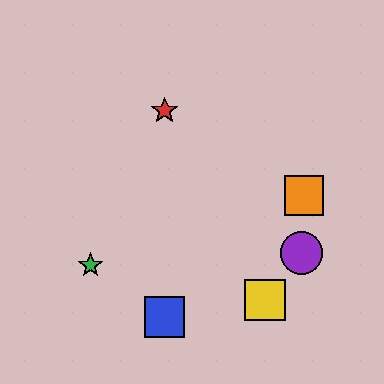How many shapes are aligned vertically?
2 shapes (the red star, the blue square) are aligned vertically.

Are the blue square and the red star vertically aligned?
Yes, both are at x≈165.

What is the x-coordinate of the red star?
The red star is at x≈165.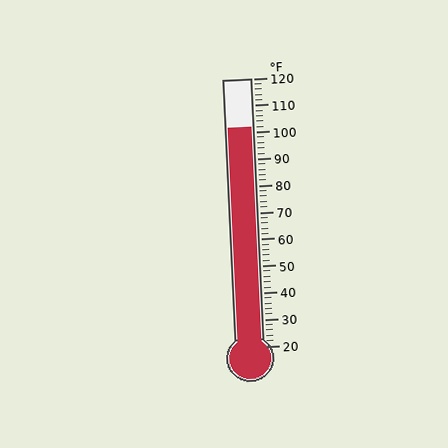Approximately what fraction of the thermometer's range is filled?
The thermometer is filled to approximately 80% of its range.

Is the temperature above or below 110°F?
The temperature is below 110°F.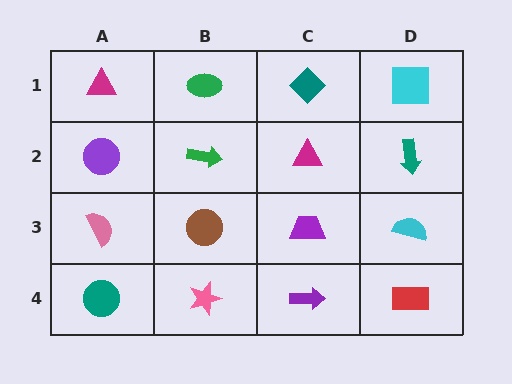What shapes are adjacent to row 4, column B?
A brown circle (row 3, column B), a teal circle (row 4, column A), a purple arrow (row 4, column C).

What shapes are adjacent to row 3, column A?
A purple circle (row 2, column A), a teal circle (row 4, column A), a brown circle (row 3, column B).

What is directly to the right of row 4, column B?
A purple arrow.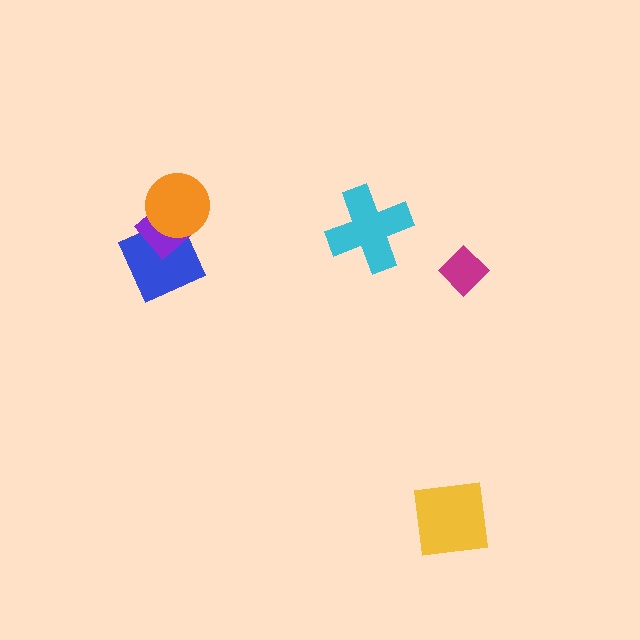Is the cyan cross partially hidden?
No, no other shape covers it.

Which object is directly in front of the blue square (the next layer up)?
The purple diamond is directly in front of the blue square.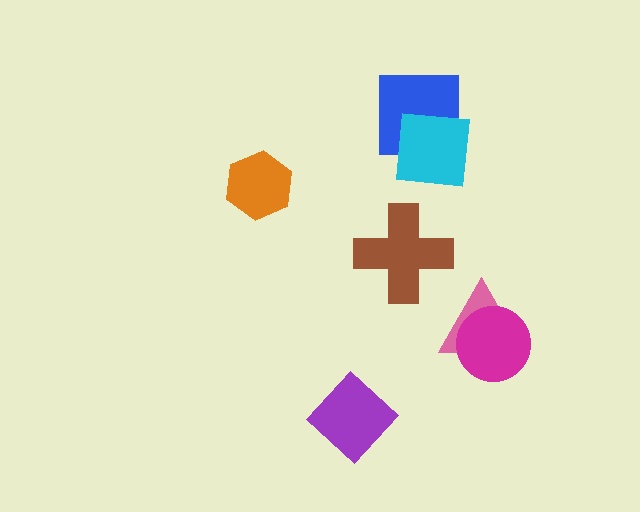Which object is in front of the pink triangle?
The magenta circle is in front of the pink triangle.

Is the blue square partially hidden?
Yes, it is partially covered by another shape.